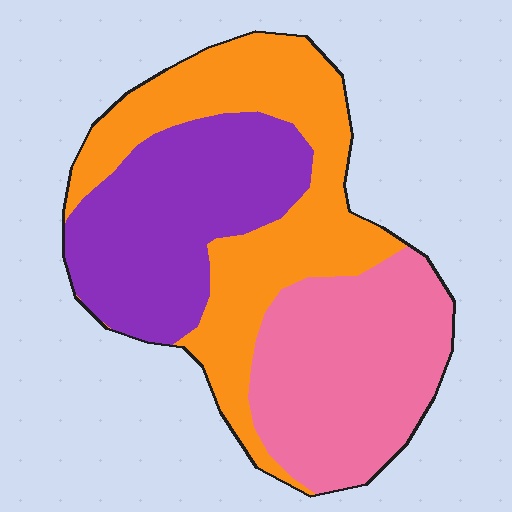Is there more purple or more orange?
Orange.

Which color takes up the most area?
Orange, at roughly 35%.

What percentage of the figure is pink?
Pink takes up about one third (1/3) of the figure.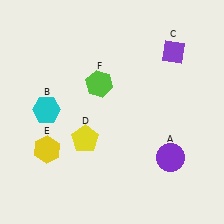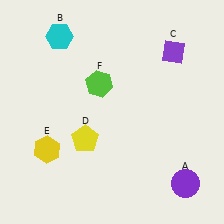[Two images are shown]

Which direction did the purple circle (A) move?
The purple circle (A) moved down.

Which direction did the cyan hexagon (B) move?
The cyan hexagon (B) moved up.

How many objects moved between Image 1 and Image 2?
2 objects moved between the two images.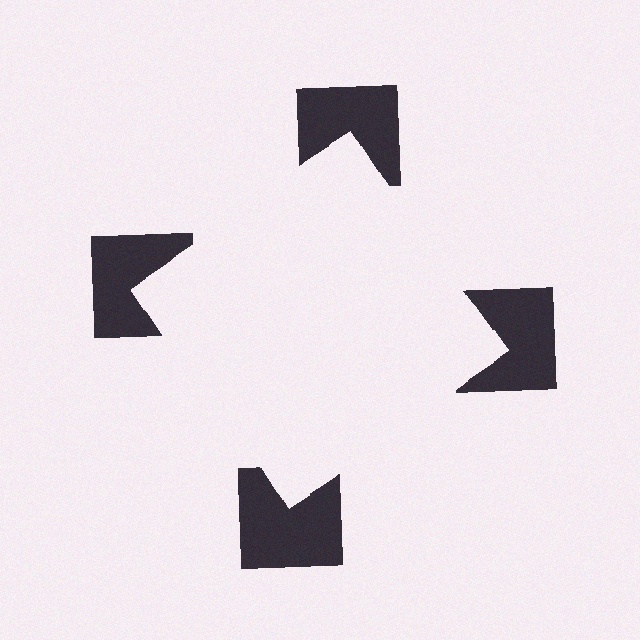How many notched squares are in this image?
There are 4 — one at each vertex of the illusory square.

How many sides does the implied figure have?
4 sides.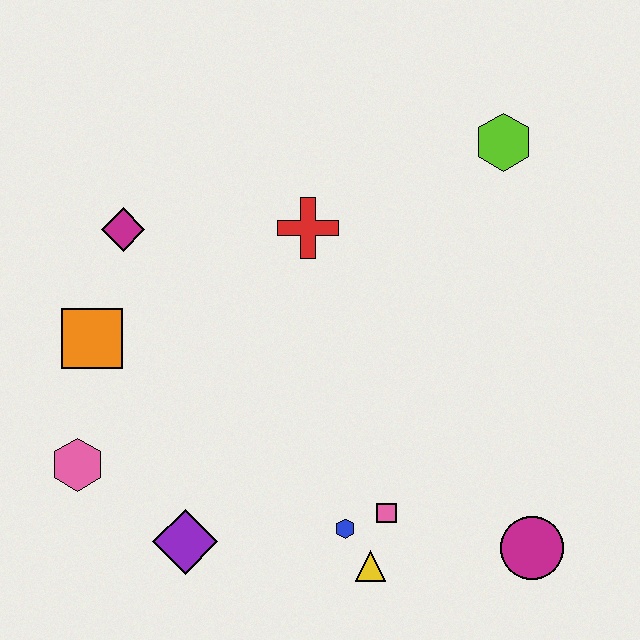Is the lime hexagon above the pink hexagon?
Yes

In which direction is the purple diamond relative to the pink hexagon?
The purple diamond is to the right of the pink hexagon.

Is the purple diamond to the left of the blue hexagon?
Yes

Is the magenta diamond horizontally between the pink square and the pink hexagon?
Yes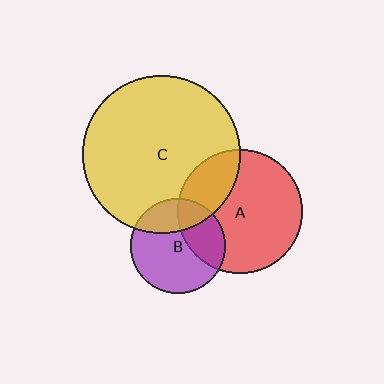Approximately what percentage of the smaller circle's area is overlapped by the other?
Approximately 30%.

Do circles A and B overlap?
Yes.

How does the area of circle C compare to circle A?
Approximately 1.6 times.